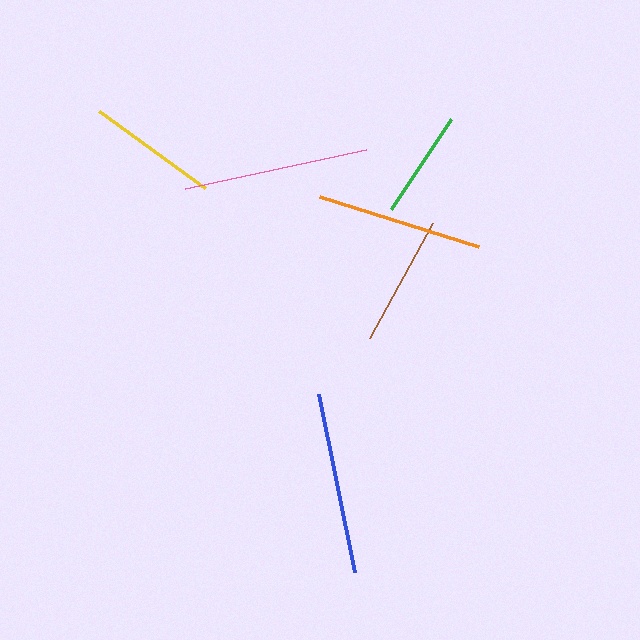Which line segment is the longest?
The pink line is the longest at approximately 185 pixels.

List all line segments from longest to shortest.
From longest to shortest: pink, blue, orange, brown, yellow, green.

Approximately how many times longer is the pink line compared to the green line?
The pink line is approximately 1.7 times the length of the green line.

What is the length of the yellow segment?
The yellow segment is approximately 131 pixels long.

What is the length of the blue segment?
The blue segment is approximately 182 pixels long.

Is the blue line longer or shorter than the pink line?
The pink line is longer than the blue line.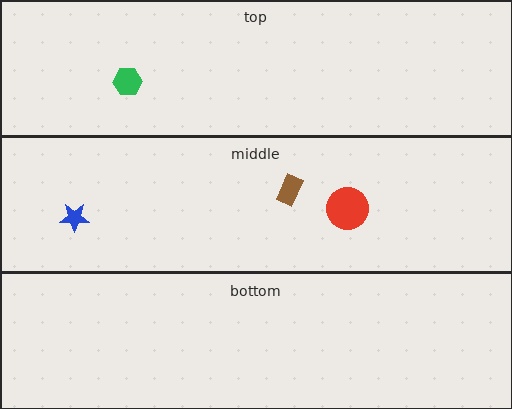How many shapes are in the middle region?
3.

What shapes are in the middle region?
The red circle, the brown rectangle, the blue star.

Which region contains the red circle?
The middle region.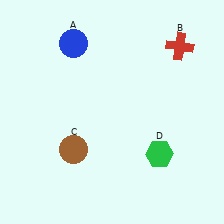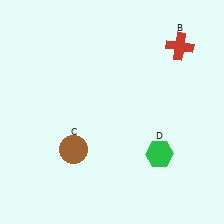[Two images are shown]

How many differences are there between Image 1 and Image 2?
There is 1 difference between the two images.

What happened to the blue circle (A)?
The blue circle (A) was removed in Image 2. It was in the top-left area of Image 1.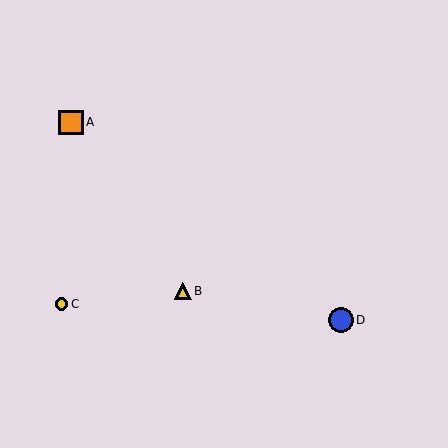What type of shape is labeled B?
Shape B is a yellow triangle.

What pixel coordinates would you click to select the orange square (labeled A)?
Click at (71, 122) to select the orange square A.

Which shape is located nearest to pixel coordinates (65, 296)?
The yellow circle (labeled C) at (62, 304) is nearest to that location.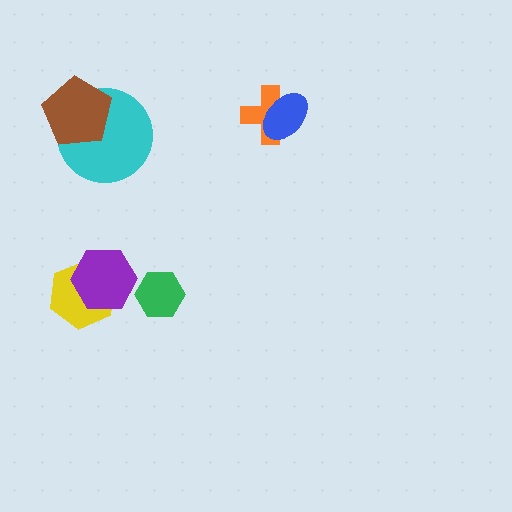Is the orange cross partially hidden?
Yes, it is partially covered by another shape.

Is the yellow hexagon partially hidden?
Yes, it is partially covered by another shape.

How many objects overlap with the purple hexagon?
1 object overlaps with the purple hexagon.